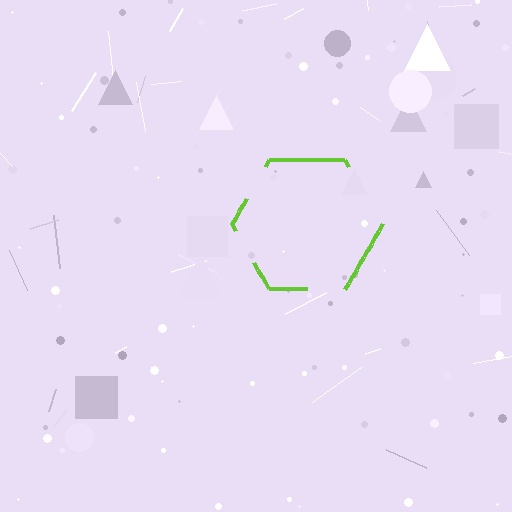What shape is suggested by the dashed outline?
The dashed outline suggests a hexagon.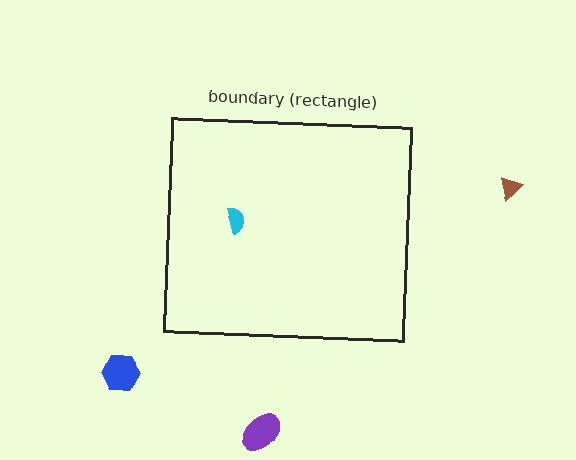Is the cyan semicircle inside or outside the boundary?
Inside.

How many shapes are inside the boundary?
1 inside, 3 outside.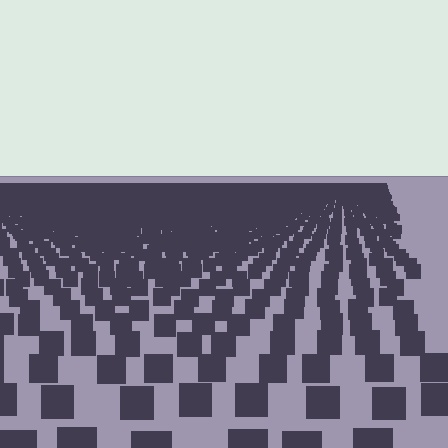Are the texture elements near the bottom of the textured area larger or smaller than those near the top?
Larger. Near the bottom, elements are closer to the viewer and appear at a bigger on-screen size.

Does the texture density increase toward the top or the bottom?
Density increases toward the top.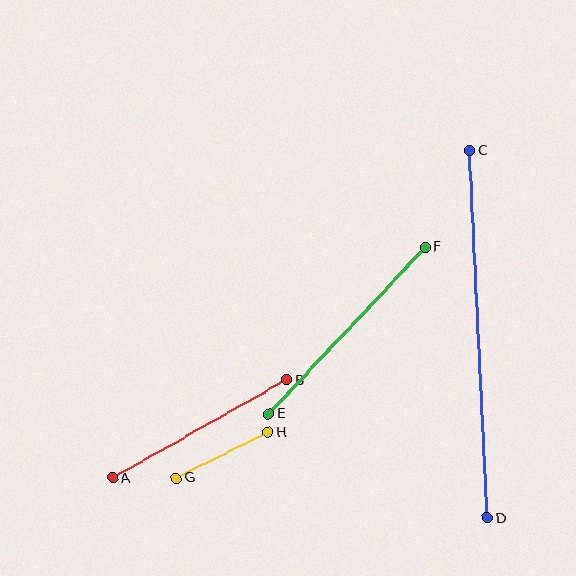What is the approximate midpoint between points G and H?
The midpoint is at approximately (222, 455) pixels.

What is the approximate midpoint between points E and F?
The midpoint is at approximately (347, 330) pixels.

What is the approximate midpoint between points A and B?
The midpoint is at approximately (200, 429) pixels.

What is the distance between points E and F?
The distance is approximately 229 pixels.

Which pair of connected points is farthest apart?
Points C and D are farthest apart.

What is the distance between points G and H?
The distance is approximately 102 pixels.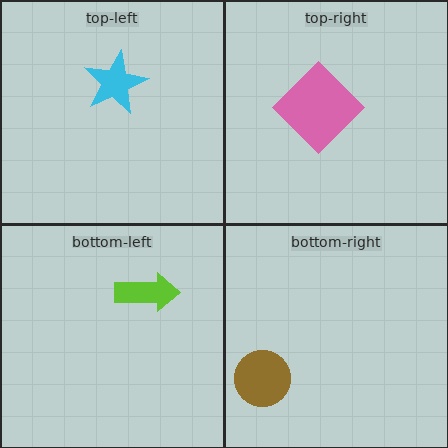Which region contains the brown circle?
The bottom-right region.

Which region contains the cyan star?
The top-left region.